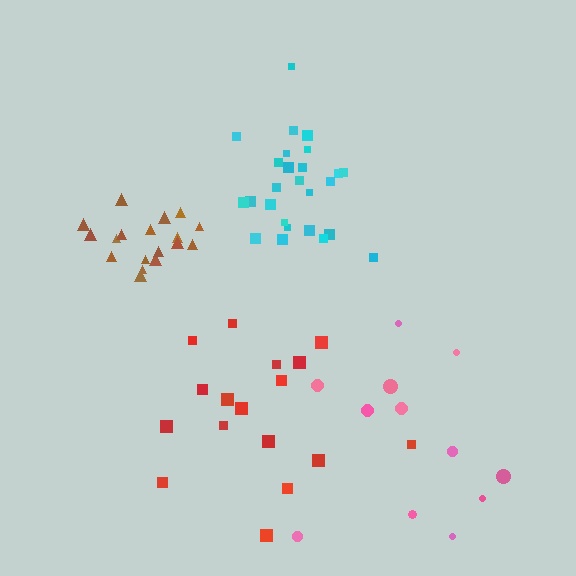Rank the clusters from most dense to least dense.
cyan, brown, red, pink.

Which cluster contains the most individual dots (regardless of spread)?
Cyan (26).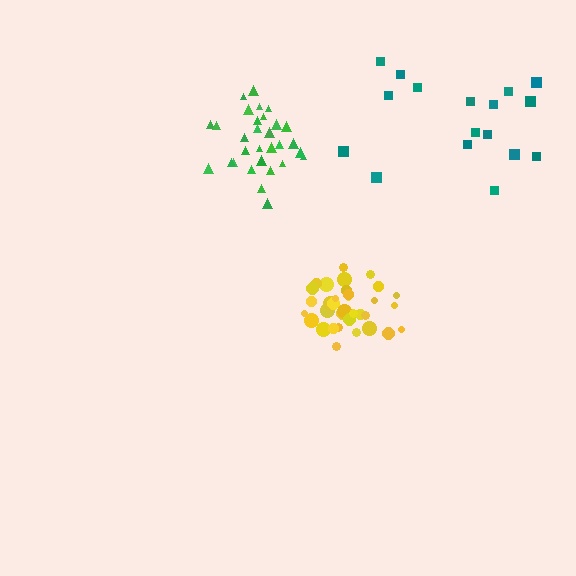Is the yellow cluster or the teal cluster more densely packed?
Yellow.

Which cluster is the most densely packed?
Yellow.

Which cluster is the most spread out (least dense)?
Teal.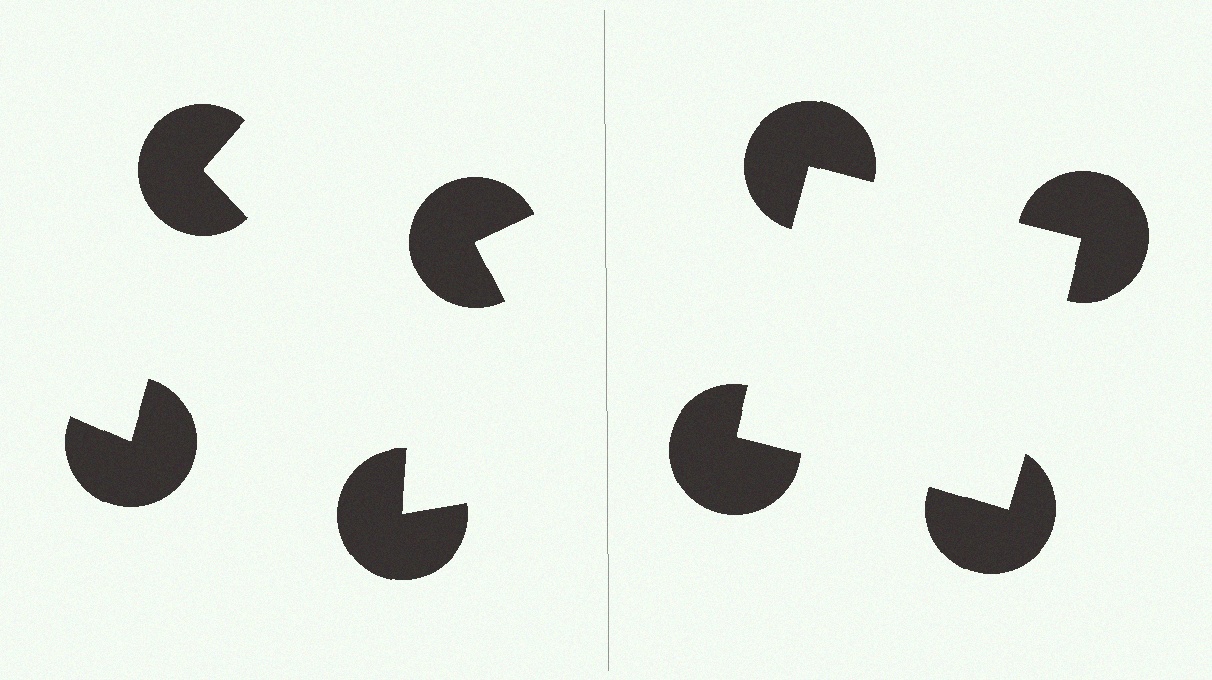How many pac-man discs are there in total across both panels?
8 — 4 on each side.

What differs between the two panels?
The pac-man discs are positioned identically on both sides; only the wedge orientations differ. On the right they align to a square; on the left they are misaligned.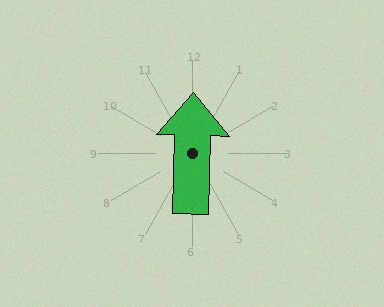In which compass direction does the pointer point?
North.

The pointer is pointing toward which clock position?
Roughly 12 o'clock.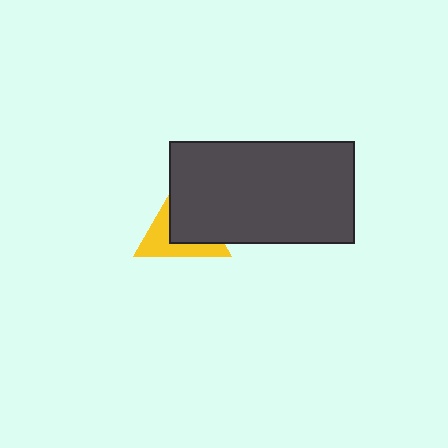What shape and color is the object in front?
The object in front is a dark gray rectangle.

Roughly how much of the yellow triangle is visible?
About half of it is visible (roughly 46%).